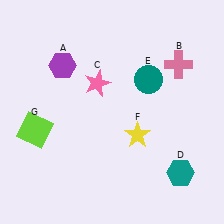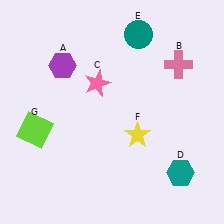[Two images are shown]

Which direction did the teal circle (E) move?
The teal circle (E) moved up.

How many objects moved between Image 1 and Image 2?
1 object moved between the two images.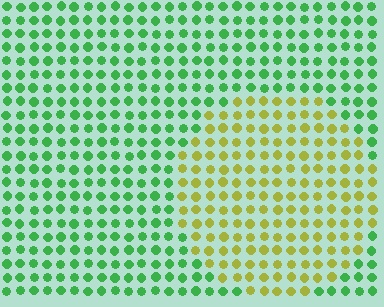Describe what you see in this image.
The image is filled with small green elements in a uniform arrangement. A circle-shaped region is visible where the elements are tinted to a slightly different hue, forming a subtle color boundary.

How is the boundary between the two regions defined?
The boundary is defined purely by a slight shift in hue (about 59 degrees). Spacing, size, and orientation are identical on both sides.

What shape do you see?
I see a circle.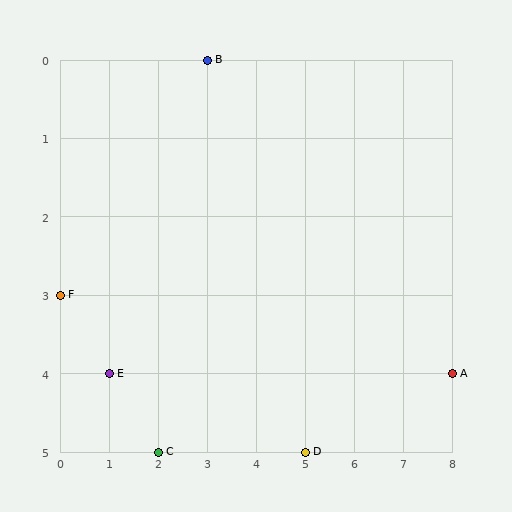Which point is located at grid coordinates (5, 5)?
Point D is at (5, 5).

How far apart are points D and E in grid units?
Points D and E are 4 columns and 1 row apart (about 4.1 grid units diagonally).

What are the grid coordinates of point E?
Point E is at grid coordinates (1, 4).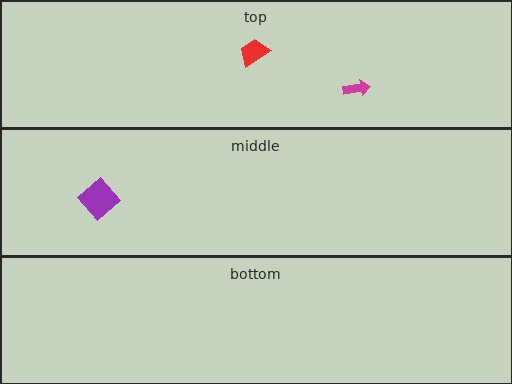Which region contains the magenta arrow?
The top region.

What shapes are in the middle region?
The purple diamond.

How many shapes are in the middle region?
1.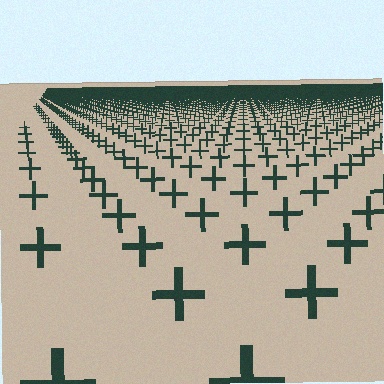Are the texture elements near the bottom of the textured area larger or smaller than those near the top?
Larger. Near the bottom, elements are closer to the viewer and appear at a bigger on-screen size.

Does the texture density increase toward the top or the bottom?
Density increases toward the top.